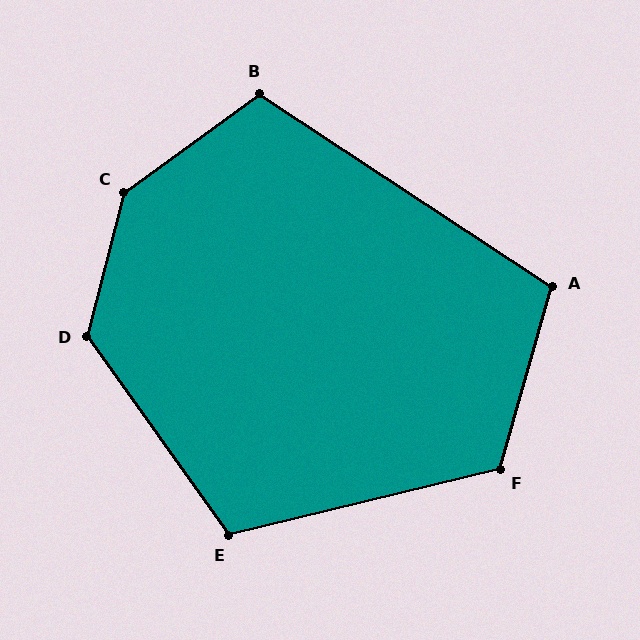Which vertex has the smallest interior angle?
A, at approximately 108 degrees.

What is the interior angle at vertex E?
Approximately 112 degrees (obtuse).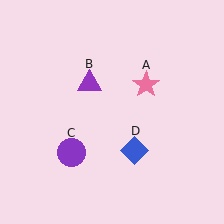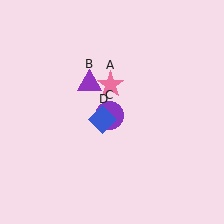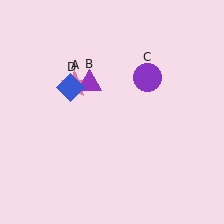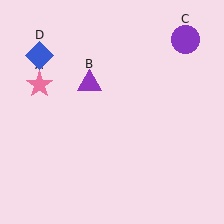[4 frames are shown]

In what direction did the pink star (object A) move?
The pink star (object A) moved left.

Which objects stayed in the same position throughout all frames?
Purple triangle (object B) remained stationary.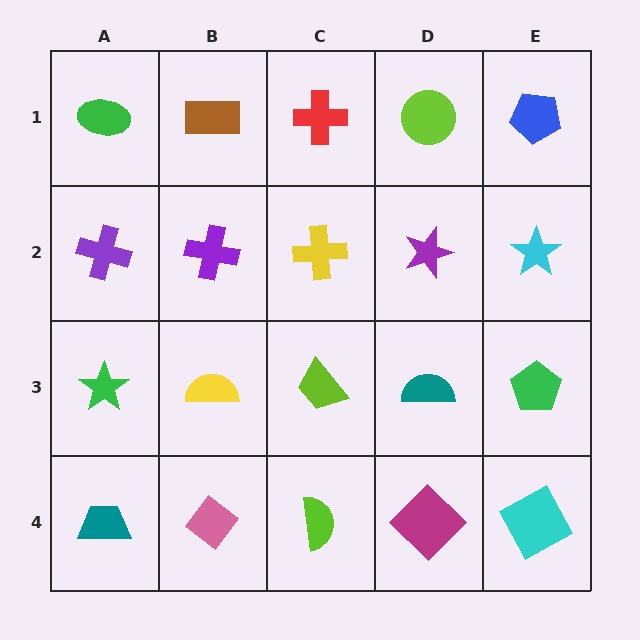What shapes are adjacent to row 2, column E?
A blue pentagon (row 1, column E), a green pentagon (row 3, column E), a purple star (row 2, column D).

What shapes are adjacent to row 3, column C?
A yellow cross (row 2, column C), a lime semicircle (row 4, column C), a yellow semicircle (row 3, column B), a teal semicircle (row 3, column D).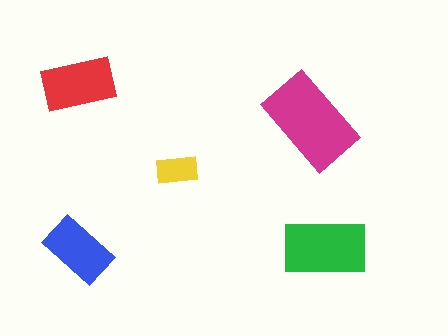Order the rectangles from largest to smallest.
the magenta one, the green one, the red one, the blue one, the yellow one.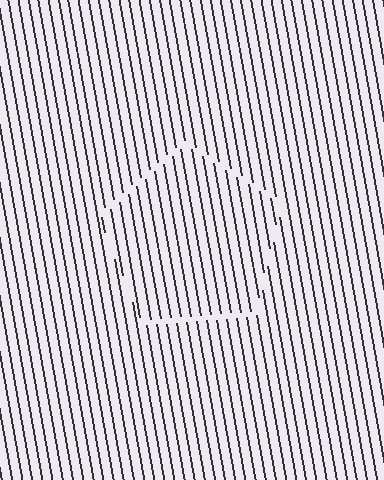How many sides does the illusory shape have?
5 sides — the line-ends trace a pentagon.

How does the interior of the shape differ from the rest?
The interior of the shape contains the same grating, shifted by half a period — the contour is defined by the phase discontinuity where line-ends from the inner and outer gratings abut.